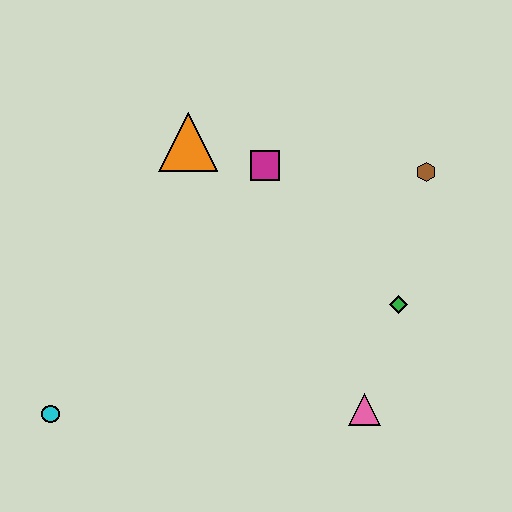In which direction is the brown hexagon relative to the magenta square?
The brown hexagon is to the right of the magenta square.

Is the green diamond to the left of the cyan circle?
No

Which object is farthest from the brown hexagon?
The cyan circle is farthest from the brown hexagon.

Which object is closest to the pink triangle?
The green diamond is closest to the pink triangle.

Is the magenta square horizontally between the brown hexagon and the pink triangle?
No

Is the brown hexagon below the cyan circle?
No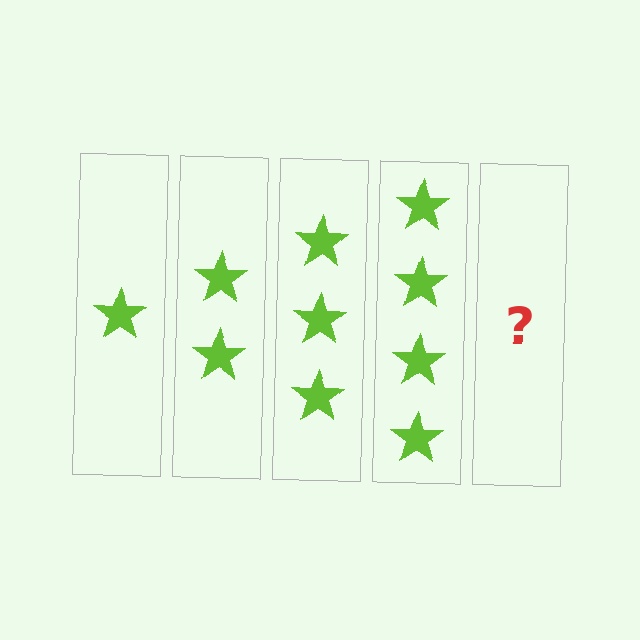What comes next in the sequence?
The next element should be 5 stars.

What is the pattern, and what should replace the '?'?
The pattern is that each step adds one more star. The '?' should be 5 stars.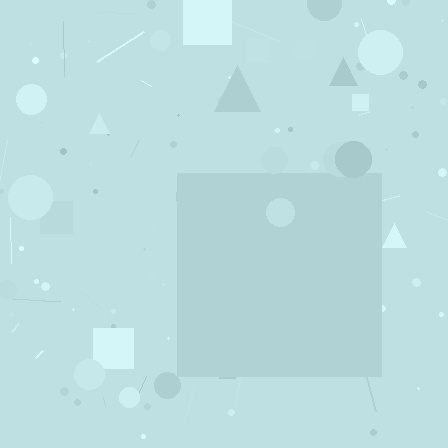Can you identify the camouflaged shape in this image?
The camouflaged shape is a square.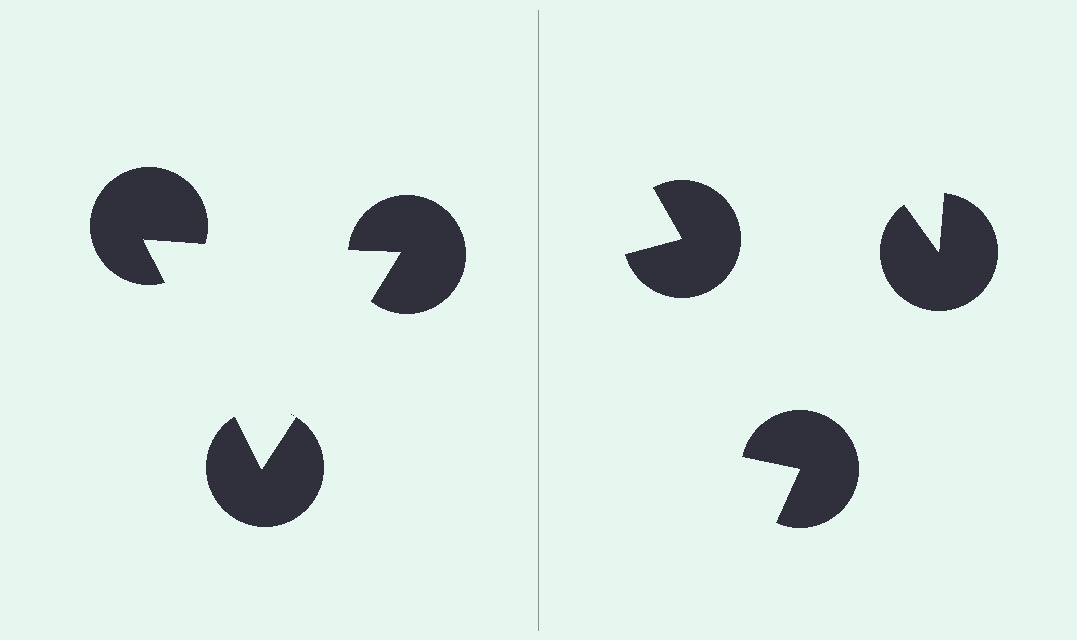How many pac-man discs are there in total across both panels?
6 — 3 on each side.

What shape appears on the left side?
An illusory triangle.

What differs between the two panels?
The pac-man discs are positioned identically on both sides; only the wedge orientations differ. On the left they align to a triangle; on the right they are misaligned.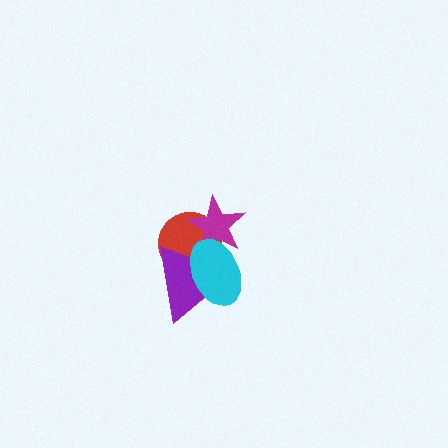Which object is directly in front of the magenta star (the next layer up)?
The purple triangle is directly in front of the magenta star.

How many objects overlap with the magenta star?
3 objects overlap with the magenta star.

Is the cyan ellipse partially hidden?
No, no other shape covers it.